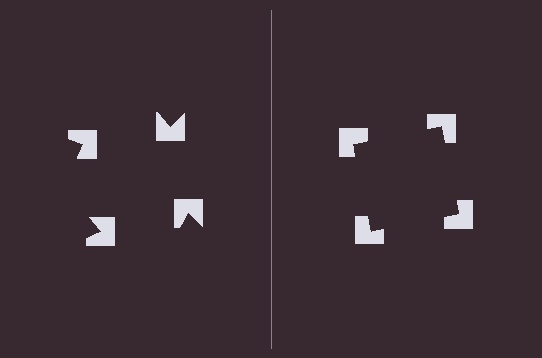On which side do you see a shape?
An illusory square appears on the right side. On the left side the wedge cuts are rotated, so no coherent shape forms.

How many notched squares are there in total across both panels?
8 — 4 on each side.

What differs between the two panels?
The notched squares are positioned identically on both sides; only the wedge orientations differ. On the right they align to a square; on the left they are misaligned.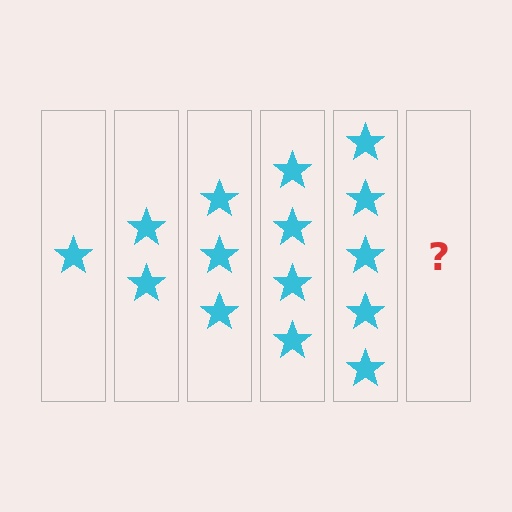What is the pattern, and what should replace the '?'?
The pattern is that each step adds one more star. The '?' should be 6 stars.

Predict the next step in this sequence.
The next step is 6 stars.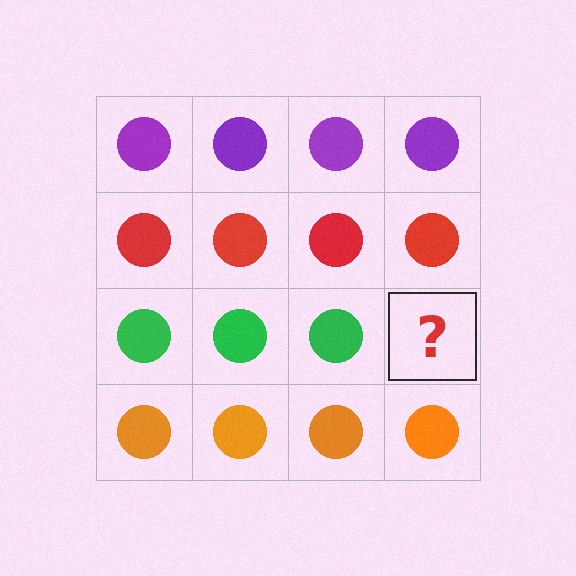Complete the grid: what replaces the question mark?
The question mark should be replaced with a green circle.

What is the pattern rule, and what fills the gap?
The rule is that each row has a consistent color. The gap should be filled with a green circle.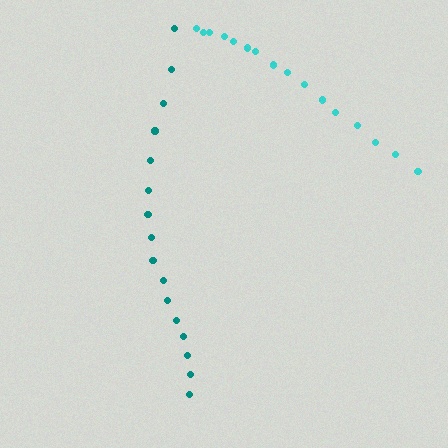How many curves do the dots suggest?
There are 2 distinct paths.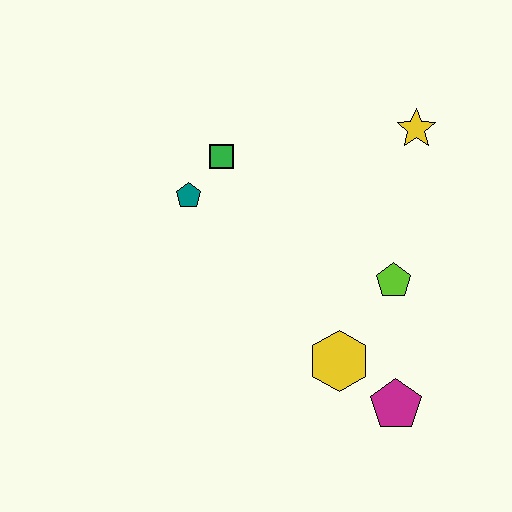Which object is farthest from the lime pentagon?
The teal pentagon is farthest from the lime pentagon.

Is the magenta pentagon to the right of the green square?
Yes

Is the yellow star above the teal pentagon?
Yes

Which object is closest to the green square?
The teal pentagon is closest to the green square.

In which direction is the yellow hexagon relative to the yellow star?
The yellow hexagon is below the yellow star.